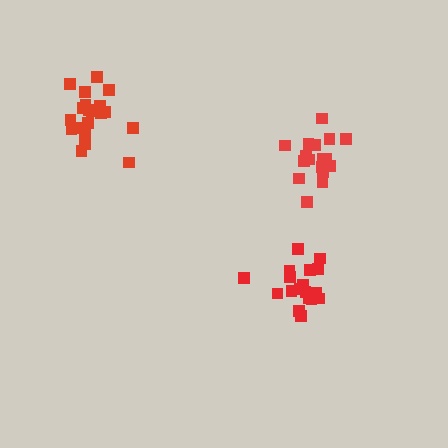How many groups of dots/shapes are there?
There are 3 groups.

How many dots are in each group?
Group 1: 17 dots, Group 2: 21 dots, Group 3: 18 dots (56 total).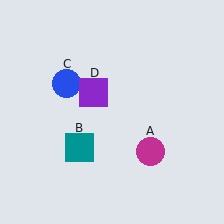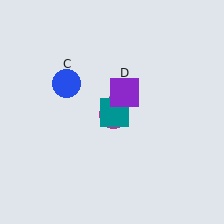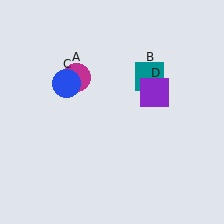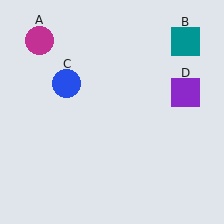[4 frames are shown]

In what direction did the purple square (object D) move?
The purple square (object D) moved right.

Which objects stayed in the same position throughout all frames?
Blue circle (object C) remained stationary.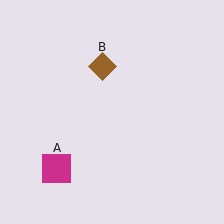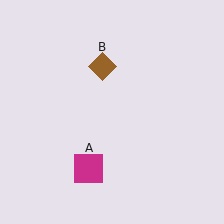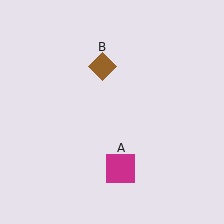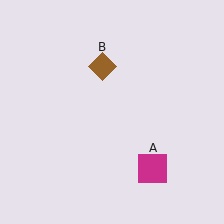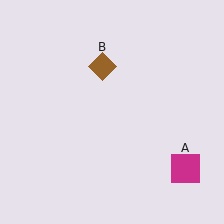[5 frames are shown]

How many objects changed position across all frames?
1 object changed position: magenta square (object A).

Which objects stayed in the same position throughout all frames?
Brown diamond (object B) remained stationary.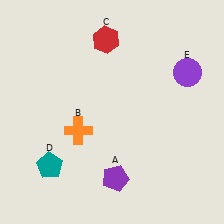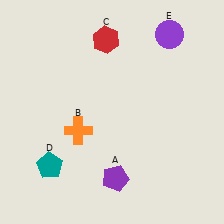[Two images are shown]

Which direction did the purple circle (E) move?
The purple circle (E) moved up.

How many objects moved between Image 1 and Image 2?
1 object moved between the two images.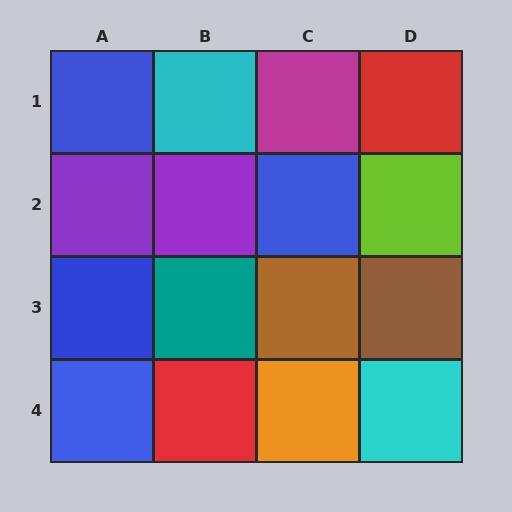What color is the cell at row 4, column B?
Red.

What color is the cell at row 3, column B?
Teal.